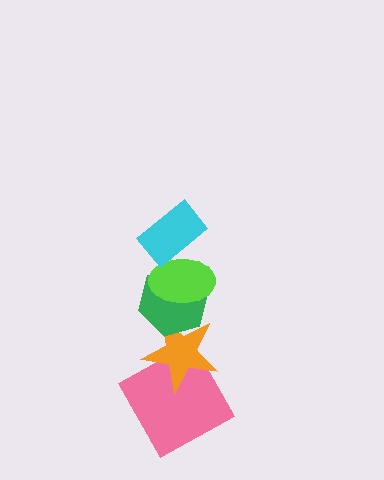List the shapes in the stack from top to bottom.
From top to bottom: the cyan rectangle, the lime ellipse, the green hexagon, the orange star, the pink square.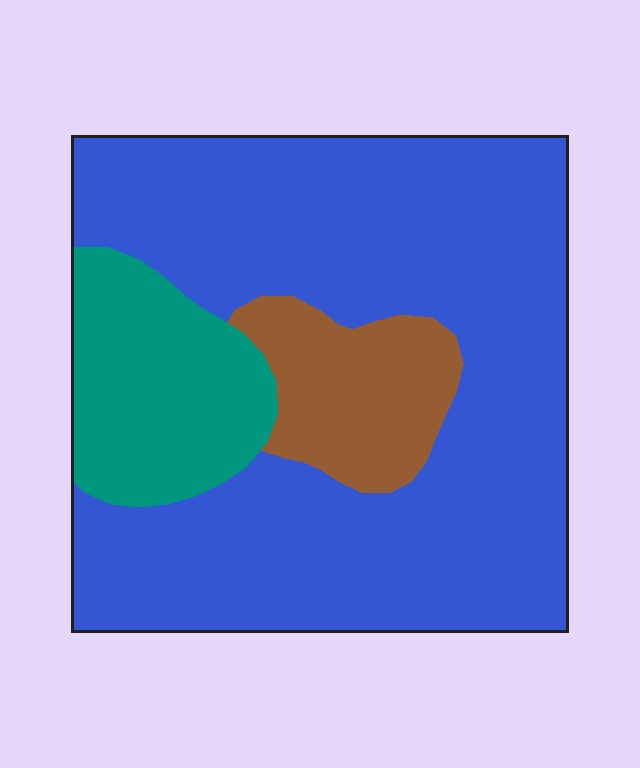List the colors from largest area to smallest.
From largest to smallest: blue, teal, brown.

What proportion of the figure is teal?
Teal takes up about one sixth (1/6) of the figure.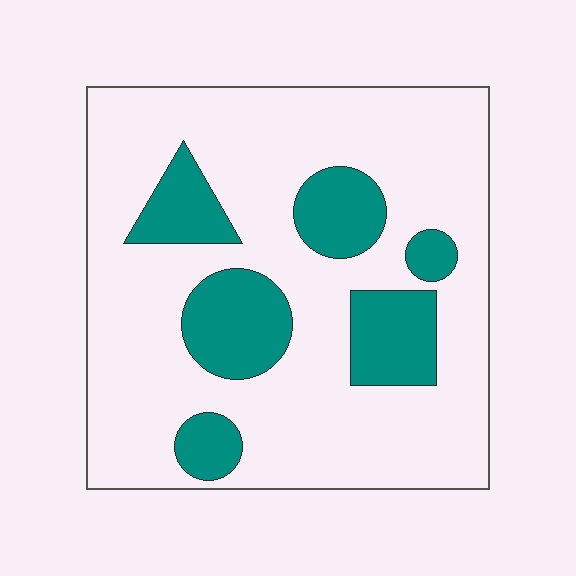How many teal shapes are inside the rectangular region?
6.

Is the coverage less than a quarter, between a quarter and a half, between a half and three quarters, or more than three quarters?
Less than a quarter.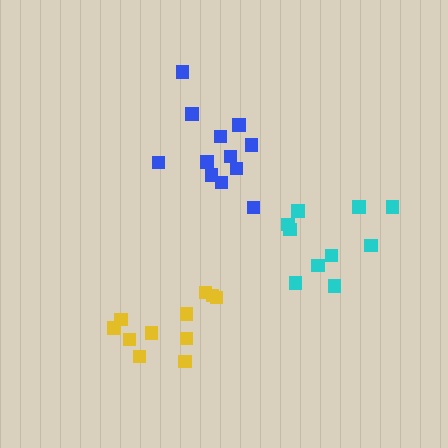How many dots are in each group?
Group 1: 11 dots, Group 2: 10 dots, Group 3: 12 dots (33 total).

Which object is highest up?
The blue cluster is topmost.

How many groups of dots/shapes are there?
There are 3 groups.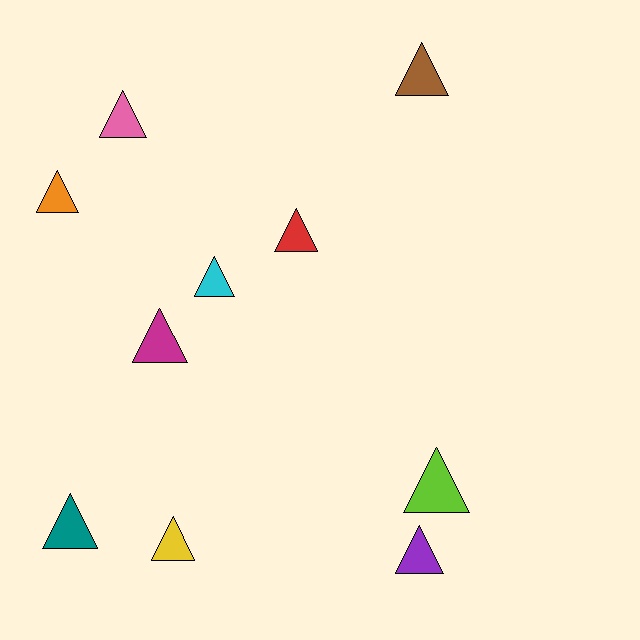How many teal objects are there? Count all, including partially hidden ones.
There is 1 teal object.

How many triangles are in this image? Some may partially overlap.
There are 10 triangles.